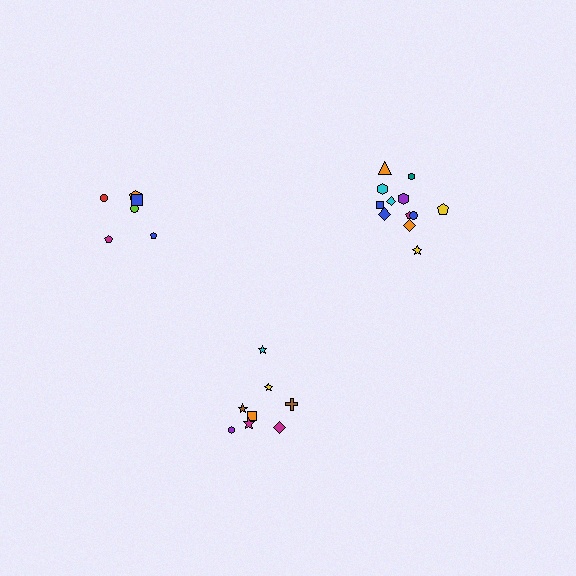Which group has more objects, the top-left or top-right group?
The top-right group.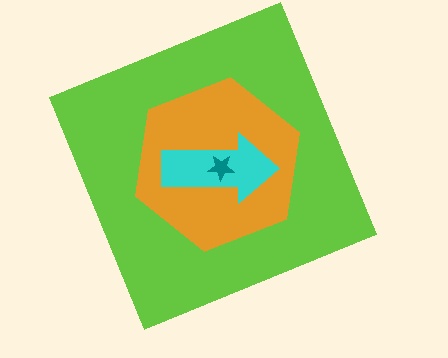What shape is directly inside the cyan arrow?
The teal star.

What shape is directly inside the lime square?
The orange hexagon.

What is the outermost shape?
The lime square.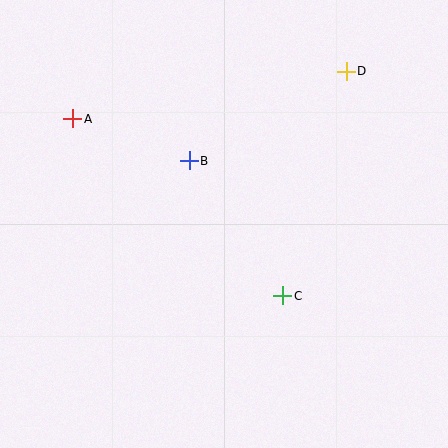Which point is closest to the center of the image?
Point B at (189, 161) is closest to the center.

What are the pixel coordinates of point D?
Point D is at (346, 71).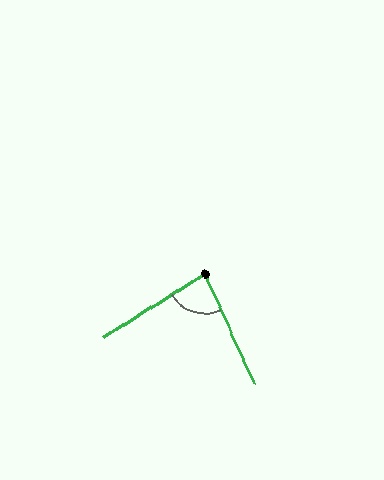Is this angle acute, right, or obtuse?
It is acute.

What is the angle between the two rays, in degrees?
Approximately 82 degrees.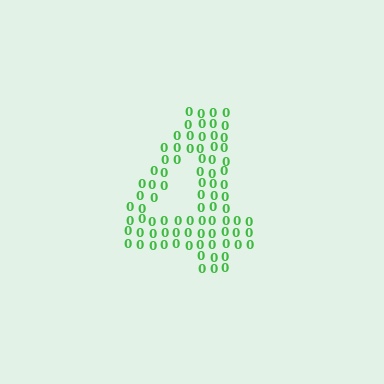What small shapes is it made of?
It is made of small digit 0's.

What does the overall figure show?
The overall figure shows the digit 4.